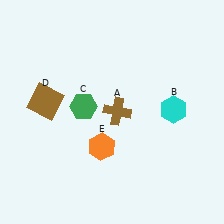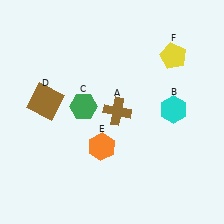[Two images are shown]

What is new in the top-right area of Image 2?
A yellow pentagon (F) was added in the top-right area of Image 2.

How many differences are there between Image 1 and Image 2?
There is 1 difference between the two images.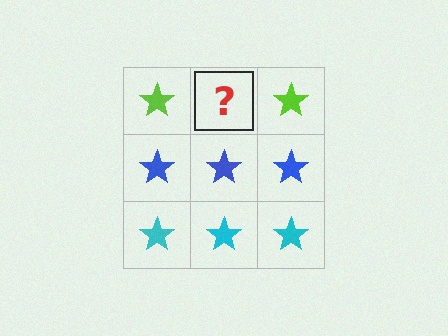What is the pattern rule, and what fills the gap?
The rule is that each row has a consistent color. The gap should be filled with a lime star.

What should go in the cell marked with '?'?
The missing cell should contain a lime star.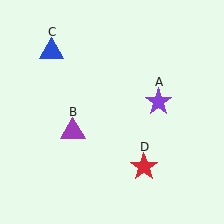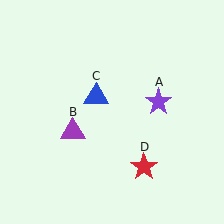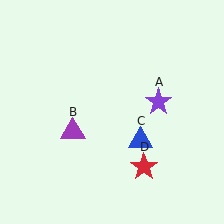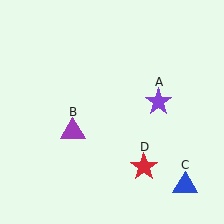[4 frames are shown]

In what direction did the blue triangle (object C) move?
The blue triangle (object C) moved down and to the right.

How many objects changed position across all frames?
1 object changed position: blue triangle (object C).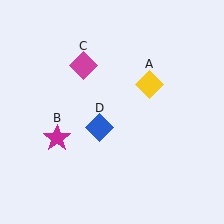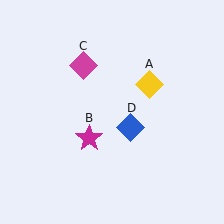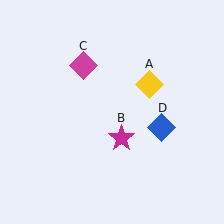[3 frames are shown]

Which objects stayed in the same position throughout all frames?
Yellow diamond (object A) and magenta diamond (object C) remained stationary.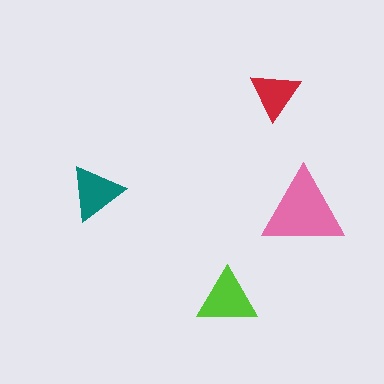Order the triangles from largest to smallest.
the pink one, the lime one, the teal one, the red one.